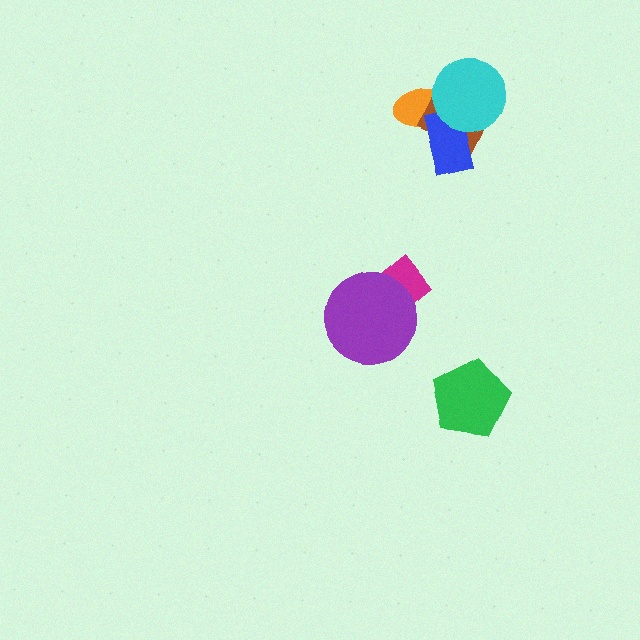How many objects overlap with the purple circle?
1 object overlaps with the purple circle.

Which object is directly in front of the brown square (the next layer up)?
The blue rectangle is directly in front of the brown square.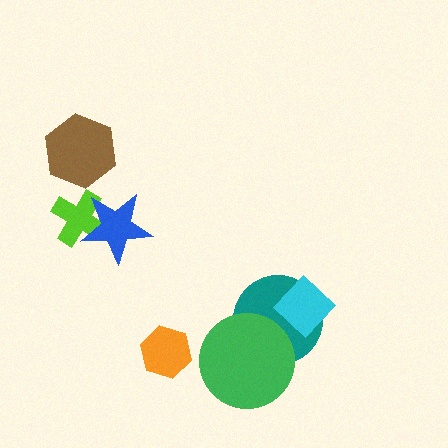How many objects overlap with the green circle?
1 object overlaps with the green circle.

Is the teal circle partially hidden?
Yes, it is partially covered by another shape.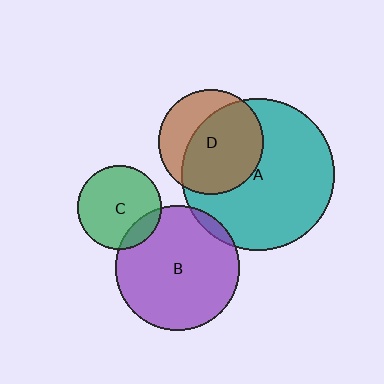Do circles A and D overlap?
Yes.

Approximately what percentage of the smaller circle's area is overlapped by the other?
Approximately 65%.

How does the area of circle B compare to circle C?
Approximately 2.2 times.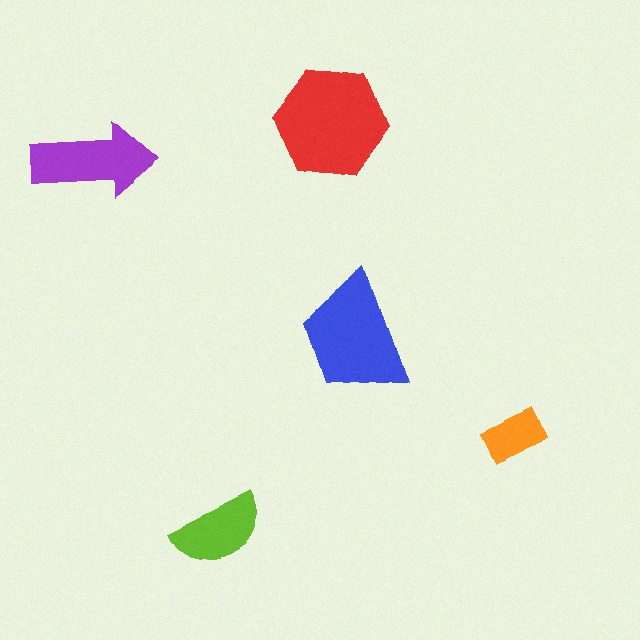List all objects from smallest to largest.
The orange rectangle, the lime semicircle, the purple arrow, the blue trapezoid, the red hexagon.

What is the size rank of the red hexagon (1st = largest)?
1st.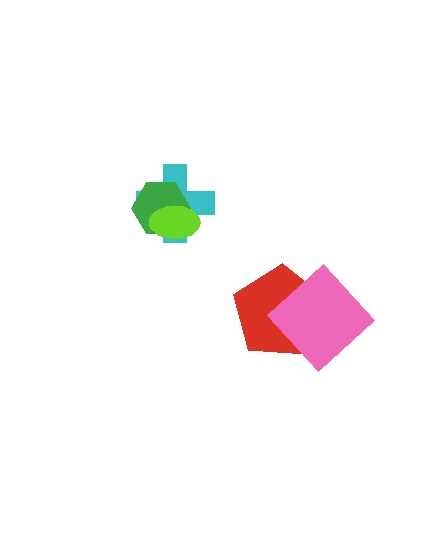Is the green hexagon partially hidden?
Yes, it is partially covered by another shape.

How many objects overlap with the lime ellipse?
2 objects overlap with the lime ellipse.